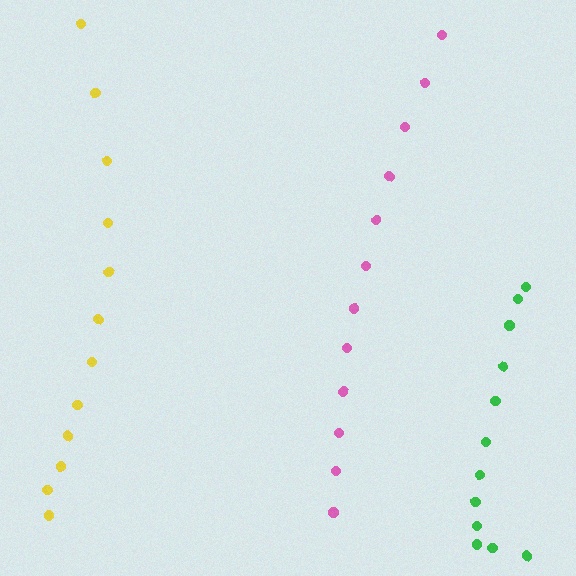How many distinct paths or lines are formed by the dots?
There are 3 distinct paths.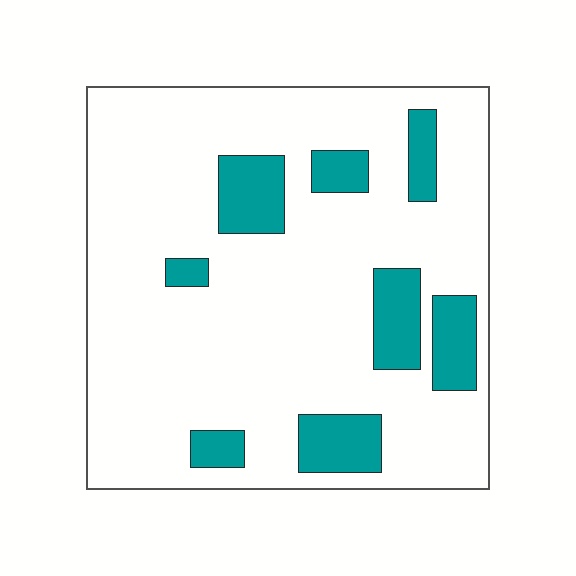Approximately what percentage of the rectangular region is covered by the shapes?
Approximately 15%.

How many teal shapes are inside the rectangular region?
8.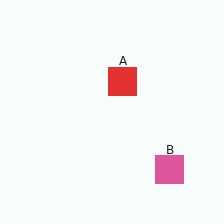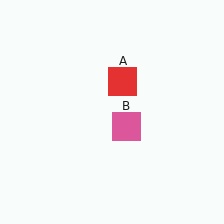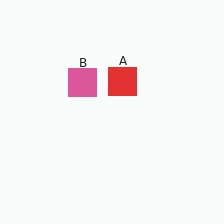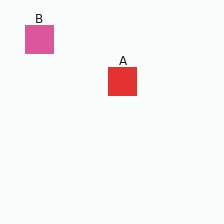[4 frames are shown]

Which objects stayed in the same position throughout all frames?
Red square (object A) remained stationary.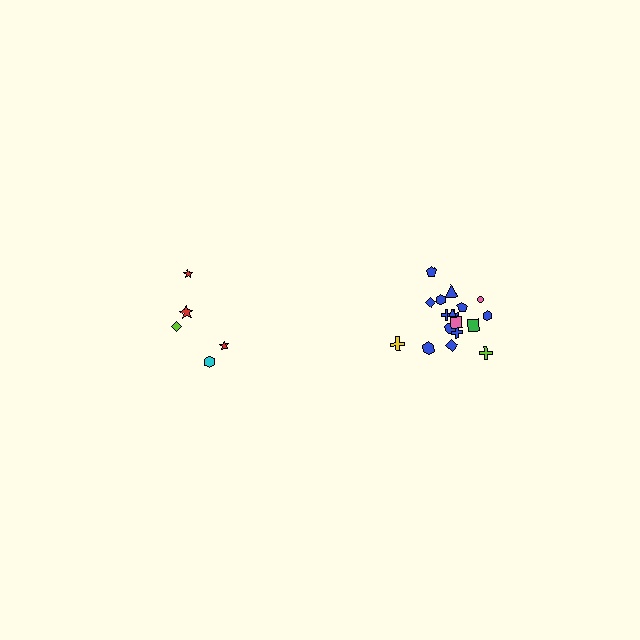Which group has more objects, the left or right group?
The right group.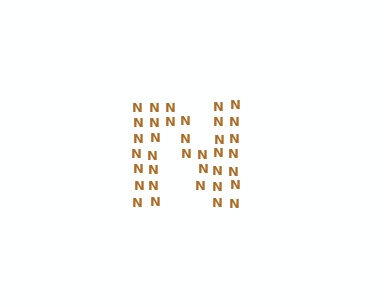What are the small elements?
The small elements are letter N's.